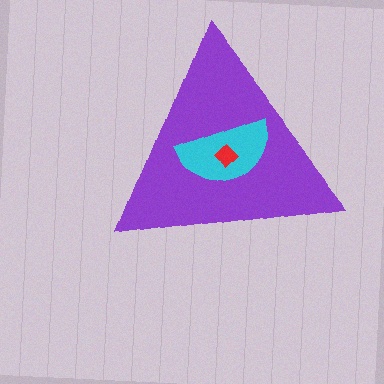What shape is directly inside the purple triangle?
The cyan semicircle.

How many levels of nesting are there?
3.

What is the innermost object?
The red diamond.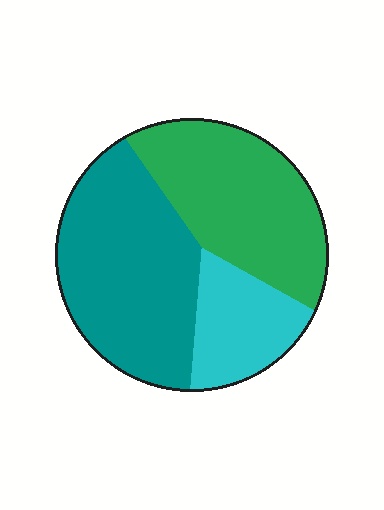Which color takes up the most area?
Teal, at roughly 45%.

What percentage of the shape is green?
Green takes up between a third and a half of the shape.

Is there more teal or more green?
Teal.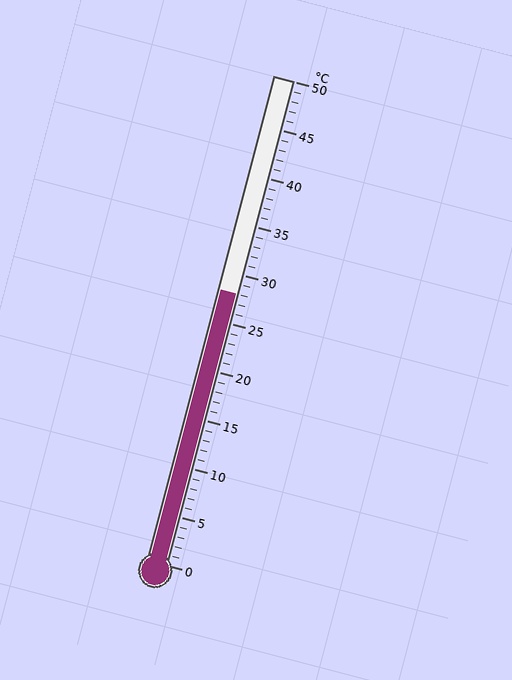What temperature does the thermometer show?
The thermometer shows approximately 28°C.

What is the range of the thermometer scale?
The thermometer scale ranges from 0°C to 50°C.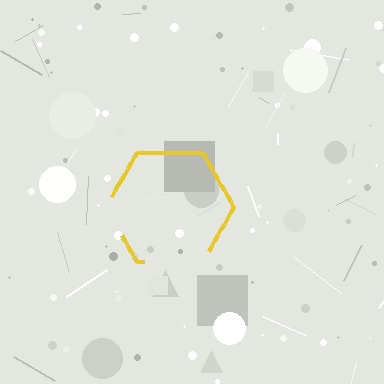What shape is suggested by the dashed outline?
The dashed outline suggests a hexagon.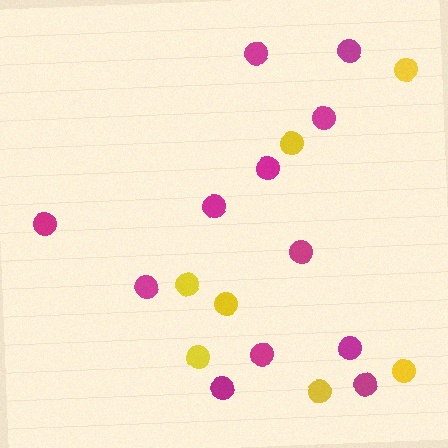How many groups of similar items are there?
There are 2 groups: one group of yellow circles (7) and one group of magenta circles (12).